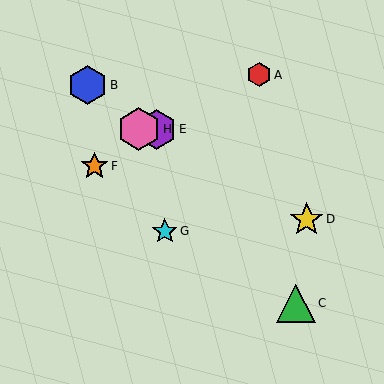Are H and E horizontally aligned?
Yes, both are at y≈129.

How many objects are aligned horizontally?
2 objects (E, H) are aligned horizontally.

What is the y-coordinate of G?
Object G is at y≈231.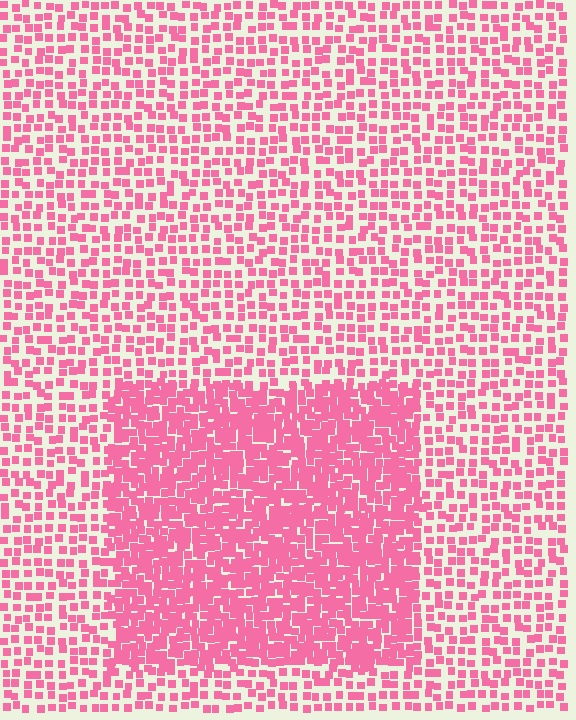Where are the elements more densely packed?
The elements are more densely packed inside the rectangle boundary.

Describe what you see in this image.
The image contains small pink elements arranged at two different densities. A rectangle-shaped region is visible where the elements are more densely packed than the surrounding area.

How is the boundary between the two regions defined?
The boundary is defined by a change in element density (approximately 2.1x ratio). All elements are the same color, size, and shape.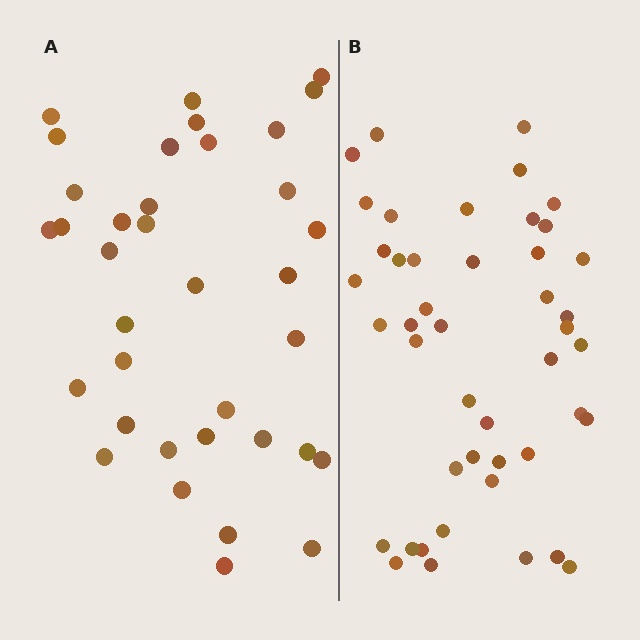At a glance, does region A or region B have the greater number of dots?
Region B (the right region) has more dots.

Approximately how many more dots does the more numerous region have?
Region B has roughly 8 or so more dots than region A.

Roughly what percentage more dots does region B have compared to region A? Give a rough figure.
About 25% more.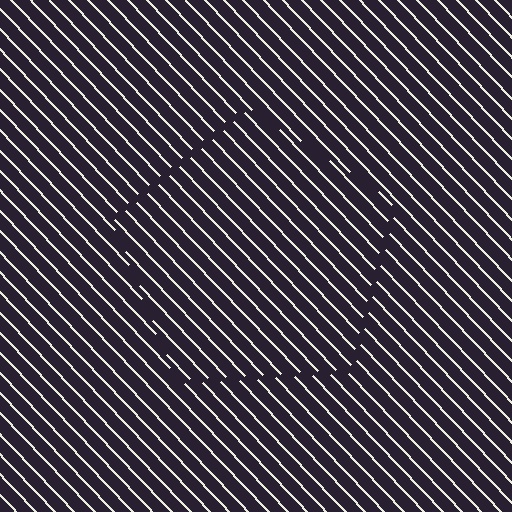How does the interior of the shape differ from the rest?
The interior of the shape contains the same grating, shifted by half a period — the contour is defined by the phase discontinuity where line-ends from the inner and outer gratings abut.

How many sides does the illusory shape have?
5 sides — the line-ends trace a pentagon.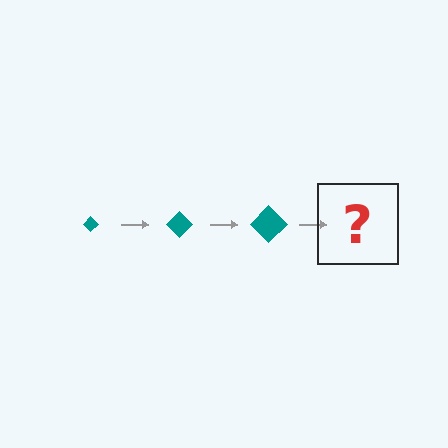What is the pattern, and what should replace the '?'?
The pattern is that the diamond gets progressively larger each step. The '?' should be a teal diamond, larger than the previous one.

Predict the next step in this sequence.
The next step is a teal diamond, larger than the previous one.